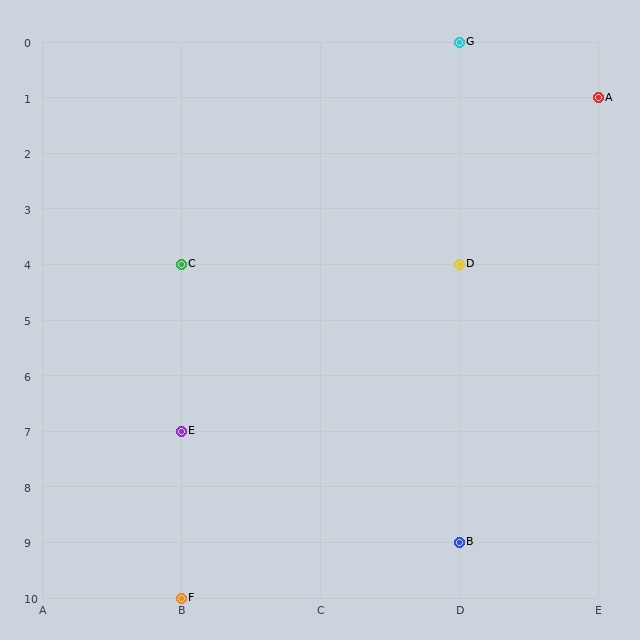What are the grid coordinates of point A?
Point A is at grid coordinates (E, 1).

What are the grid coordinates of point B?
Point B is at grid coordinates (D, 9).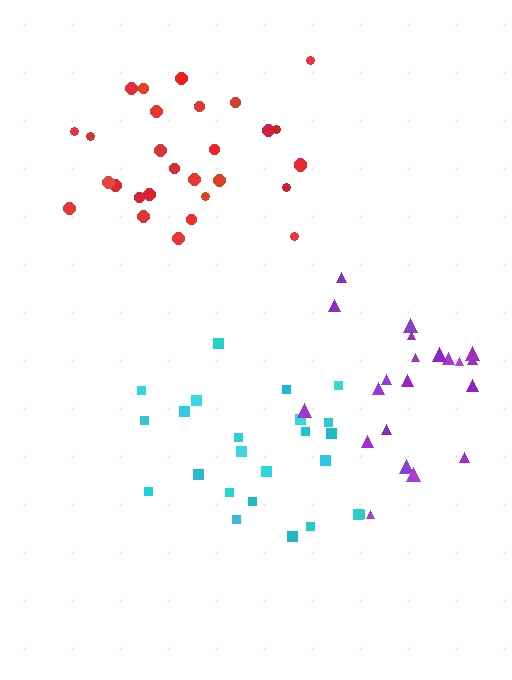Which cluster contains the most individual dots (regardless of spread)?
Red (29).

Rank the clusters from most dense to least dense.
red, cyan, purple.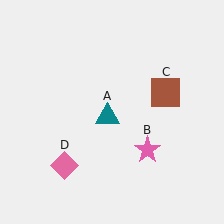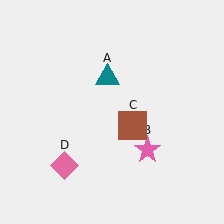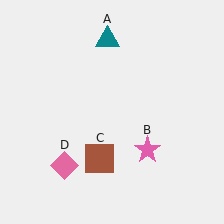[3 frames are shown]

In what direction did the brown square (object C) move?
The brown square (object C) moved down and to the left.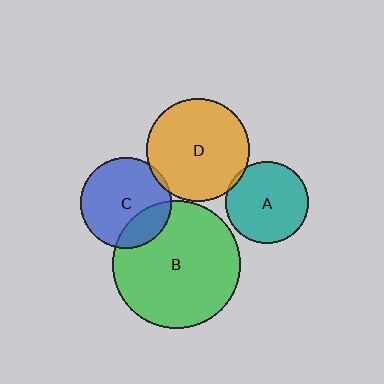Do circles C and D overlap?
Yes.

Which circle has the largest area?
Circle B (green).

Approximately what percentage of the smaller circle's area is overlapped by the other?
Approximately 5%.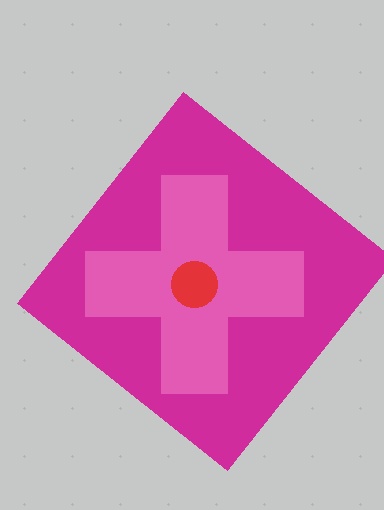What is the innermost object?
The red circle.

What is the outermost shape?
The magenta diamond.